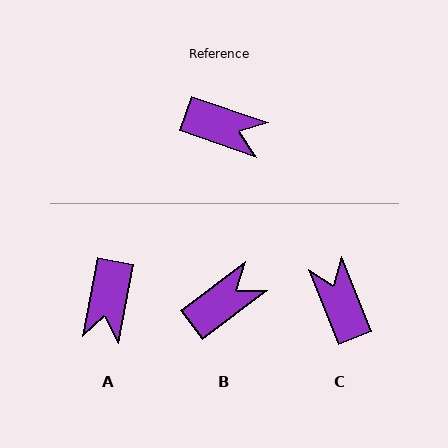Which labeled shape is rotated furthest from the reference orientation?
C, about 131 degrees away.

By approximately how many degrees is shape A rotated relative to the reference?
Approximately 82 degrees clockwise.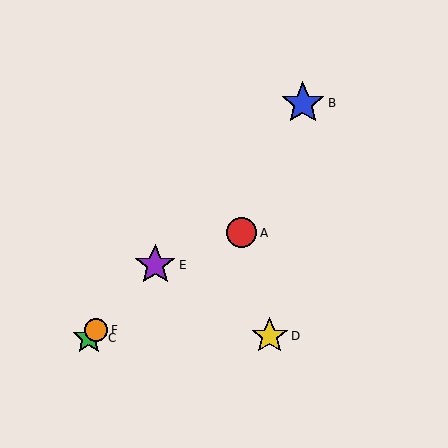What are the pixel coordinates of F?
Object F is at (96, 330).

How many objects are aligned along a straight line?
4 objects (B, C, E, F) are aligned along a straight line.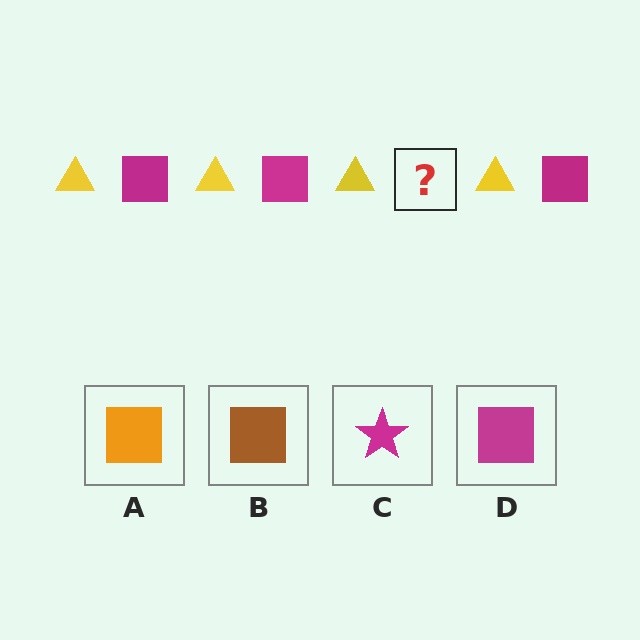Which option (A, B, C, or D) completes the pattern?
D.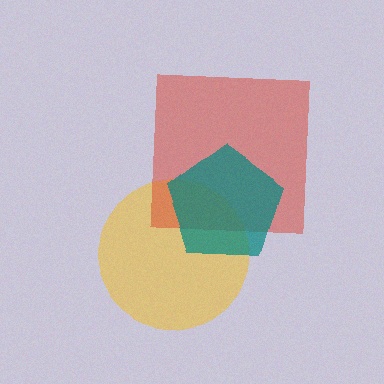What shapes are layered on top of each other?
The layered shapes are: a yellow circle, a red square, a teal pentagon.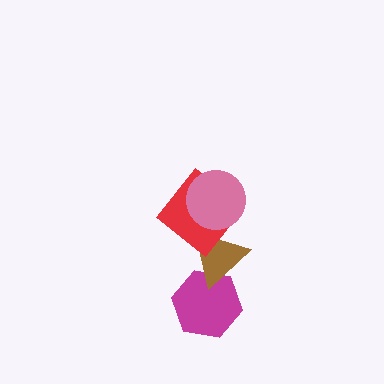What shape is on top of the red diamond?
The pink circle is on top of the red diamond.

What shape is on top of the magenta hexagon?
The brown triangle is on top of the magenta hexagon.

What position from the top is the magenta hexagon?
The magenta hexagon is 4th from the top.